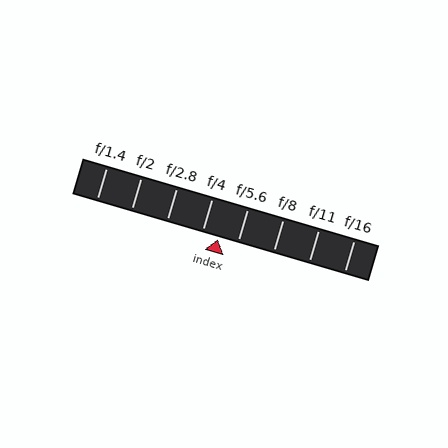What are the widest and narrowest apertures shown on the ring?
The widest aperture shown is f/1.4 and the narrowest is f/16.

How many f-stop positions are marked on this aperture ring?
There are 8 f-stop positions marked.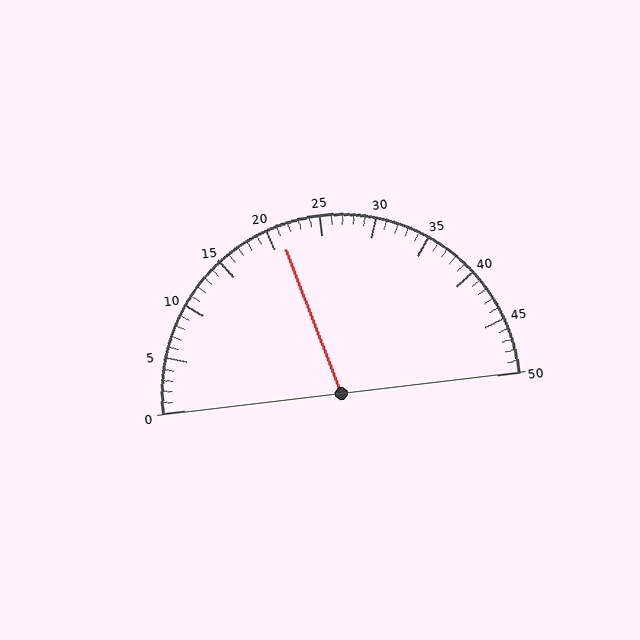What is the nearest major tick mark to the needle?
The nearest major tick mark is 20.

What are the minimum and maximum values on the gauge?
The gauge ranges from 0 to 50.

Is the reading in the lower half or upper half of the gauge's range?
The reading is in the lower half of the range (0 to 50).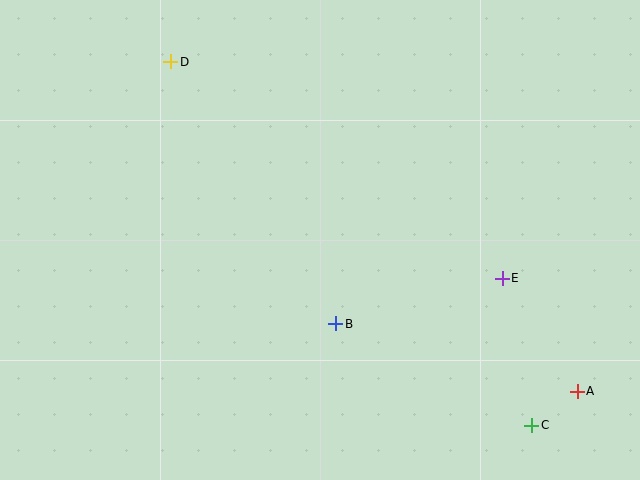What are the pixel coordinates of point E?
Point E is at (502, 278).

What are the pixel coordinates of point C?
Point C is at (532, 425).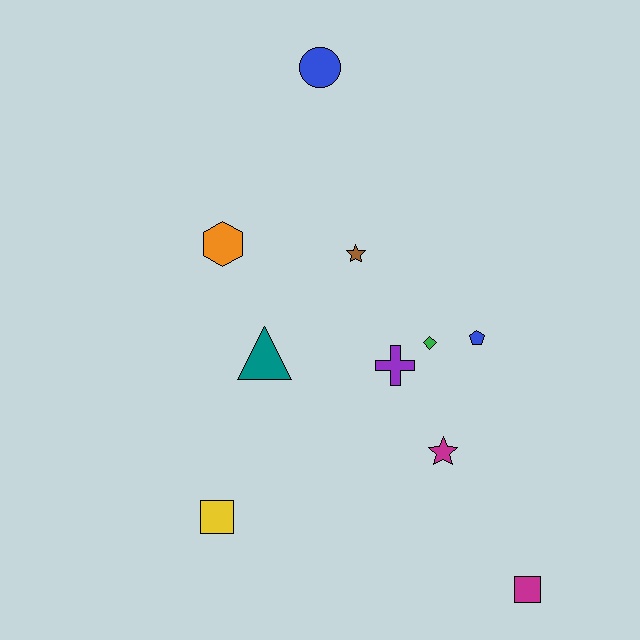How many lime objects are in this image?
There are no lime objects.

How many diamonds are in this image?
There is 1 diamond.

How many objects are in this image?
There are 10 objects.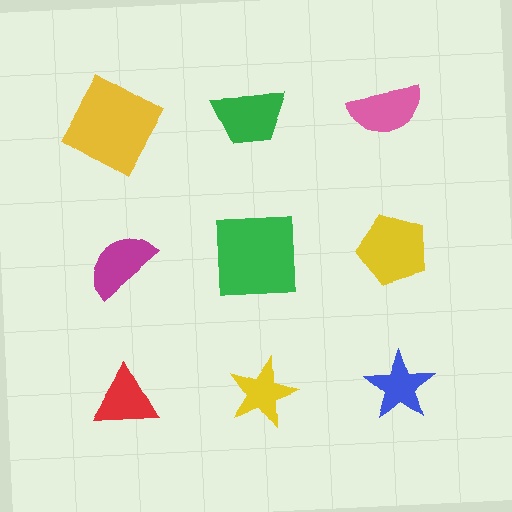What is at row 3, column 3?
A blue star.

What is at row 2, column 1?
A magenta semicircle.